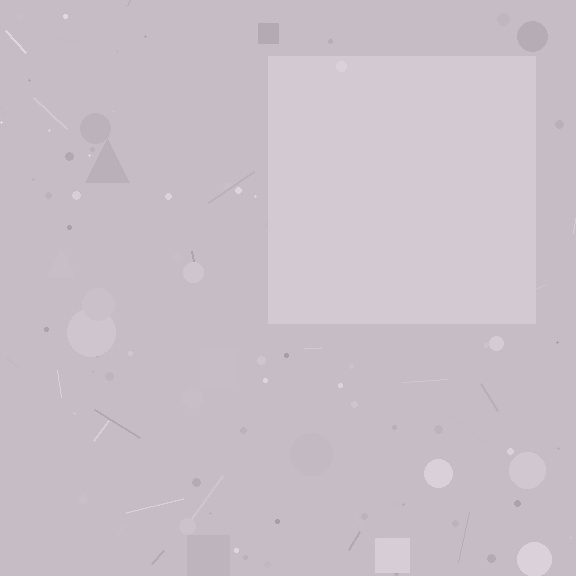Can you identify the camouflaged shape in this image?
The camouflaged shape is a square.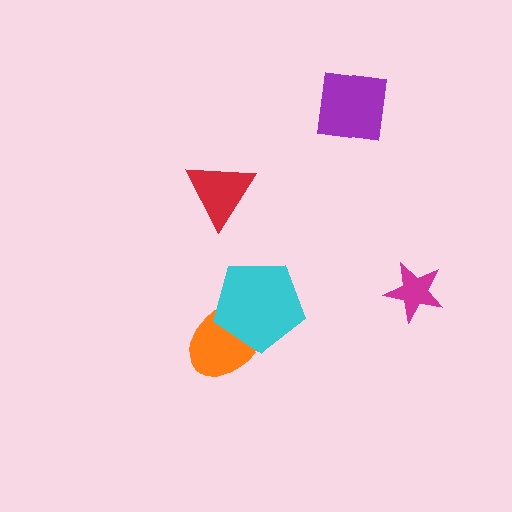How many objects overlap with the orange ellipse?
1 object overlaps with the orange ellipse.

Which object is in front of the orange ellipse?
The cyan pentagon is in front of the orange ellipse.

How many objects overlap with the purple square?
0 objects overlap with the purple square.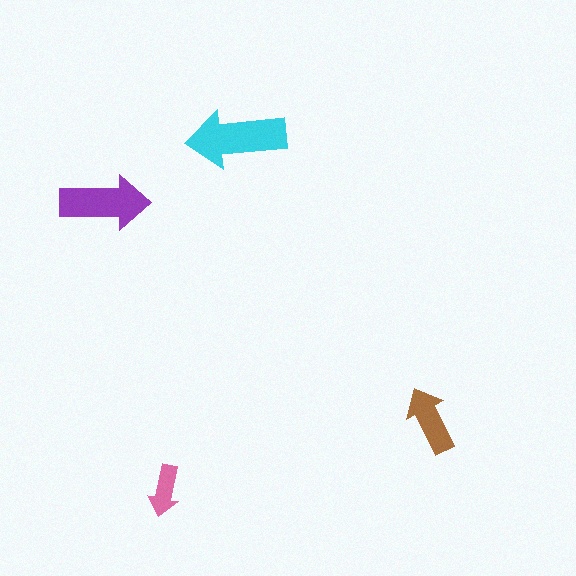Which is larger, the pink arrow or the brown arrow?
The brown one.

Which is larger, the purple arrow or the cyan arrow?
The cyan one.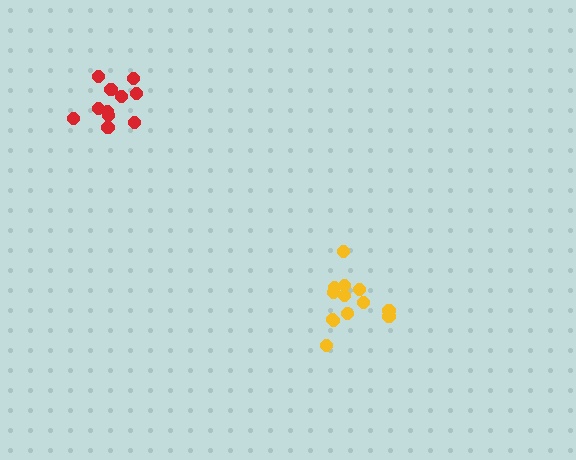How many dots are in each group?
Group 1: 11 dots, Group 2: 13 dots (24 total).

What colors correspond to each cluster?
The clusters are colored: red, yellow.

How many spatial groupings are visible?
There are 2 spatial groupings.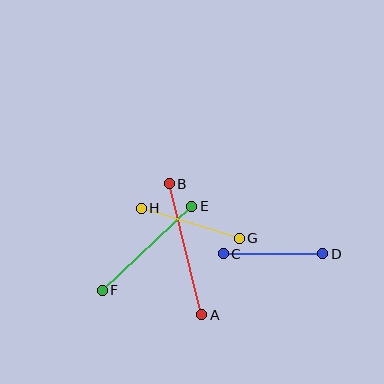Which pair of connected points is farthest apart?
Points A and B are farthest apart.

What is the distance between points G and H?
The distance is approximately 102 pixels.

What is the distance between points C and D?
The distance is approximately 100 pixels.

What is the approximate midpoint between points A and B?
The midpoint is at approximately (186, 249) pixels.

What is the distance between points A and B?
The distance is approximately 135 pixels.